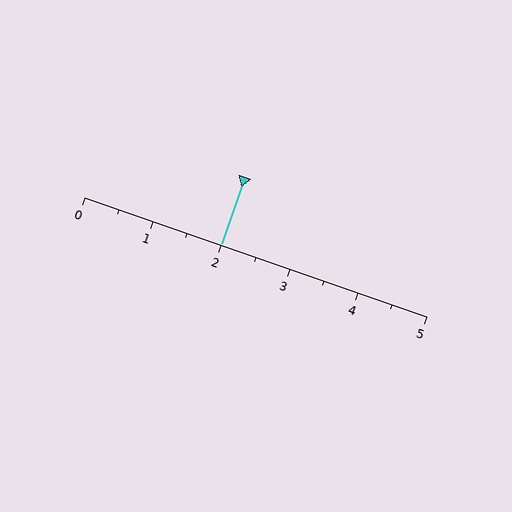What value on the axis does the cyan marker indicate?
The marker indicates approximately 2.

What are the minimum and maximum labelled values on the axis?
The axis runs from 0 to 5.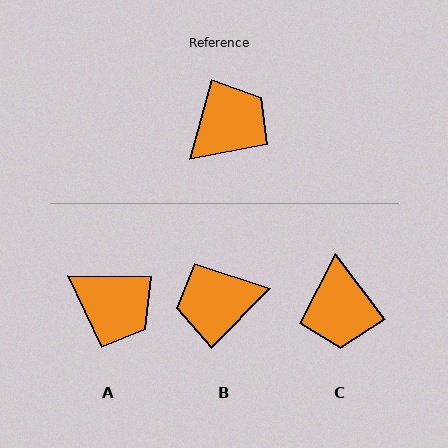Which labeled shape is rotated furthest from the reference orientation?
B, about 151 degrees away.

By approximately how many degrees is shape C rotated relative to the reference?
Approximately 128 degrees clockwise.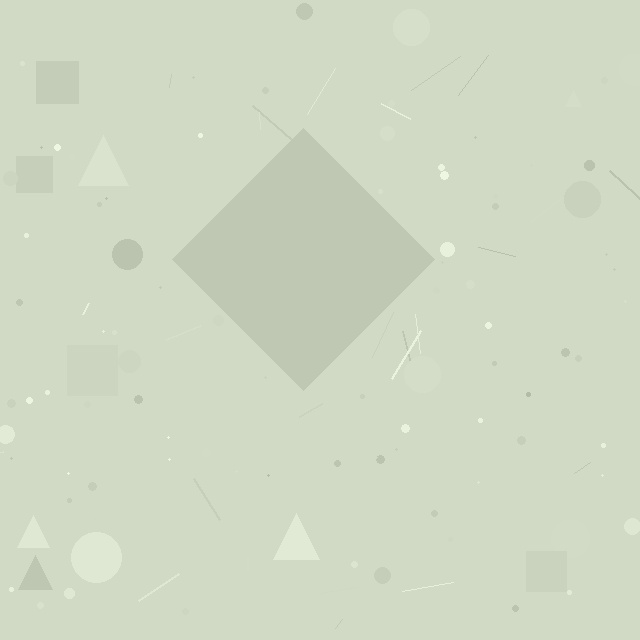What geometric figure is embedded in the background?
A diamond is embedded in the background.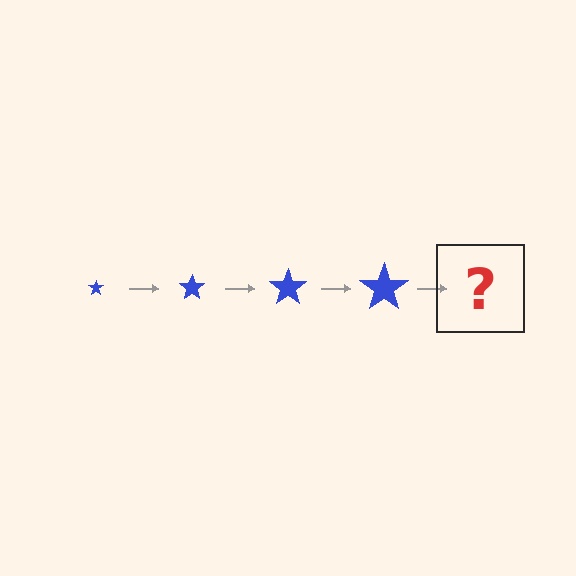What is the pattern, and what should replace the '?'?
The pattern is that the star gets progressively larger each step. The '?' should be a blue star, larger than the previous one.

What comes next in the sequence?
The next element should be a blue star, larger than the previous one.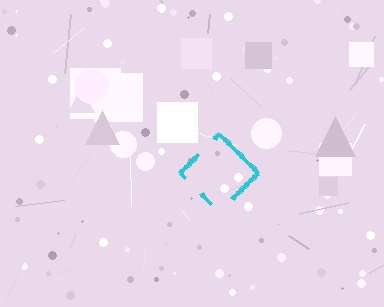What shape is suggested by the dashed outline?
The dashed outline suggests a diamond.